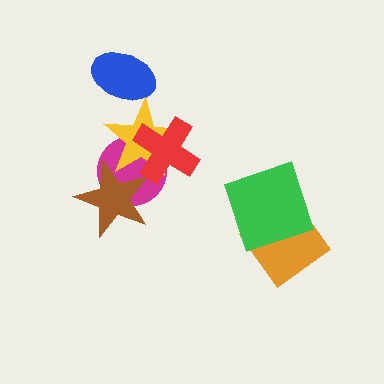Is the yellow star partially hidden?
Yes, it is partially covered by another shape.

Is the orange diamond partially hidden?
Yes, it is partially covered by another shape.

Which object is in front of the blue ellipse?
The yellow star is in front of the blue ellipse.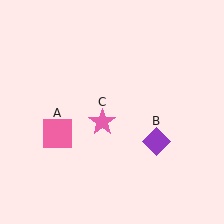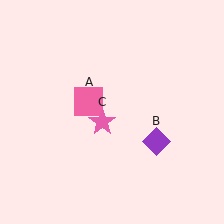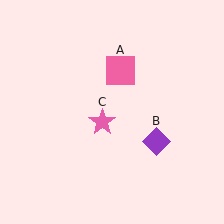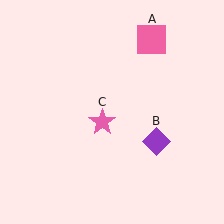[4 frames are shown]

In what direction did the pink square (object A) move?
The pink square (object A) moved up and to the right.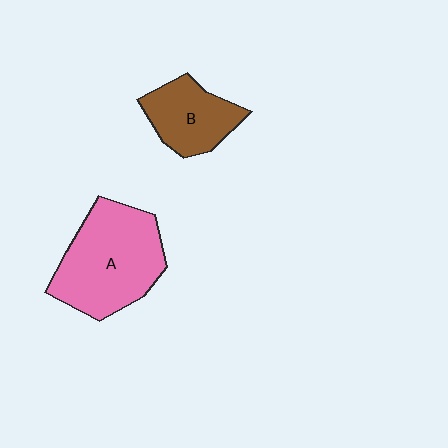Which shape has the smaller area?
Shape B (brown).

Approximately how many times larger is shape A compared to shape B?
Approximately 1.8 times.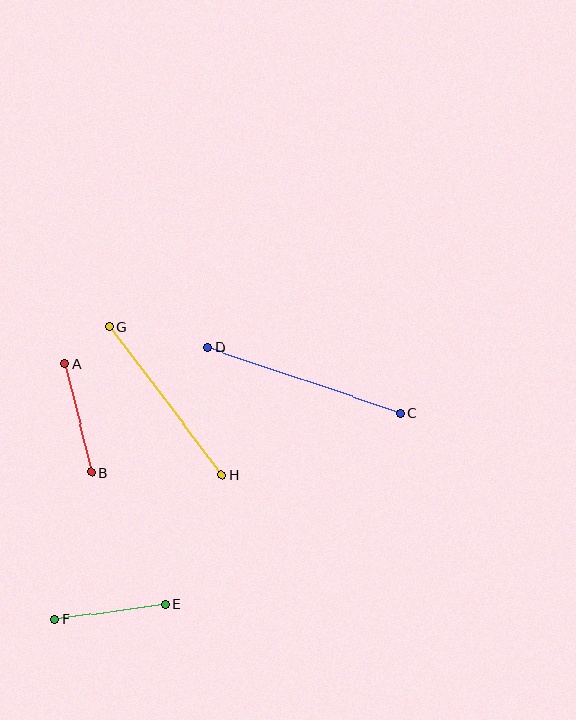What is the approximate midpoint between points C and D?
The midpoint is at approximately (304, 381) pixels.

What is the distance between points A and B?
The distance is approximately 111 pixels.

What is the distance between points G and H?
The distance is approximately 186 pixels.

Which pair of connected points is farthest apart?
Points C and D are farthest apart.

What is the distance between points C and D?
The distance is approximately 203 pixels.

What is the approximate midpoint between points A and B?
The midpoint is at approximately (78, 418) pixels.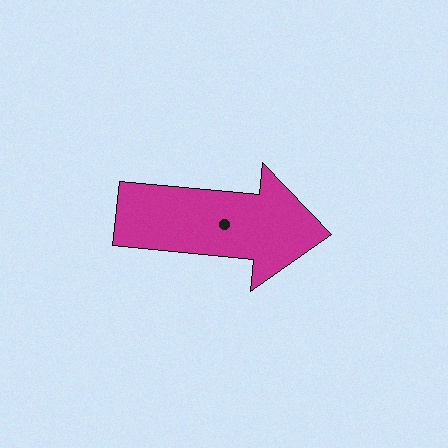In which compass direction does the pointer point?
East.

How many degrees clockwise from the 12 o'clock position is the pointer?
Approximately 95 degrees.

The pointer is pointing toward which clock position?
Roughly 3 o'clock.